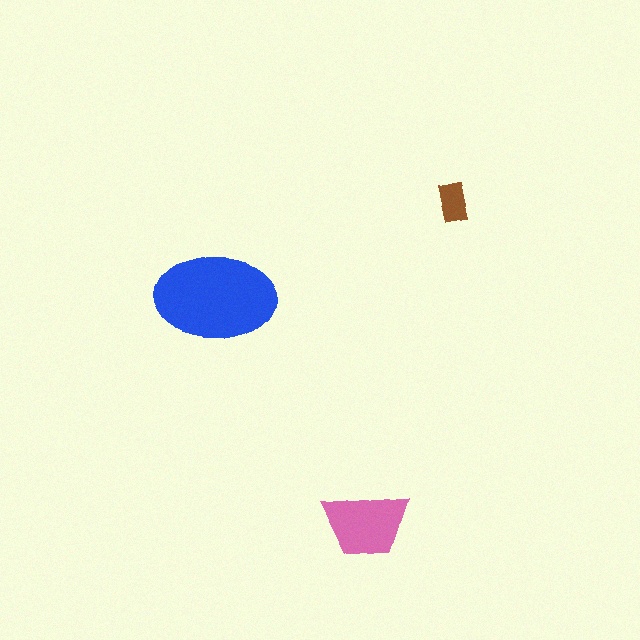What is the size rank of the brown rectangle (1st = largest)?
3rd.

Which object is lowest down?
The pink trapezoid is bottommost.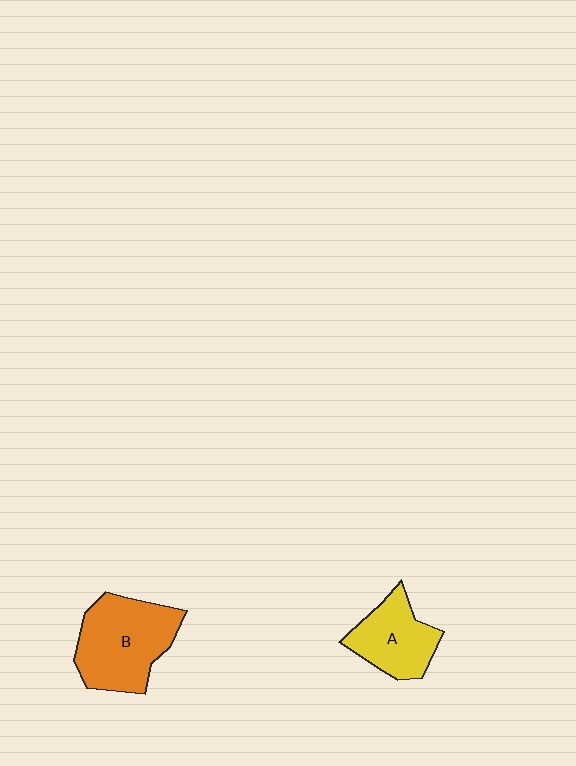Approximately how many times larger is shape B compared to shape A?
Approximately 1.5 times.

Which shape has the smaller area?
Shape A (yellow).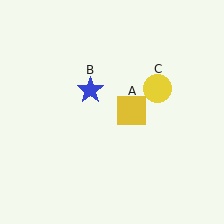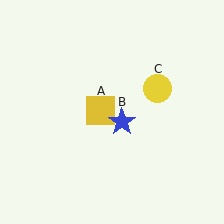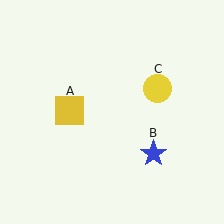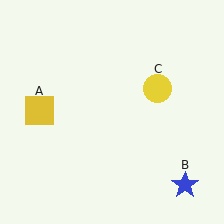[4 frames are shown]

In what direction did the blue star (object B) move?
The blue star (object B) moved down and to the right.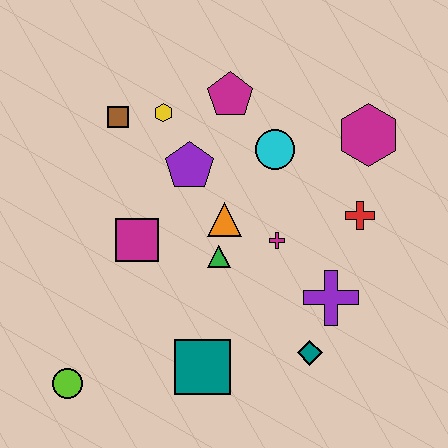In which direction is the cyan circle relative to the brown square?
The cyan circle is to the right of the brown square.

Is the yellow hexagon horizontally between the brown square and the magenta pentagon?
Yes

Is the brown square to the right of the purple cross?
No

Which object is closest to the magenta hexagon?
The red cross is closest to the magenta hexagon.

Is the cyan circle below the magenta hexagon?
Yes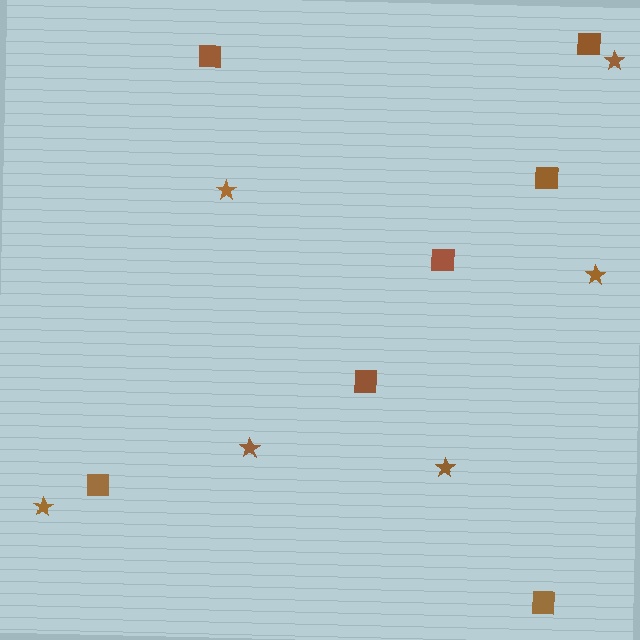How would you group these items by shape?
There are 2 groups: one group of squares (7) and one group of stars (6).